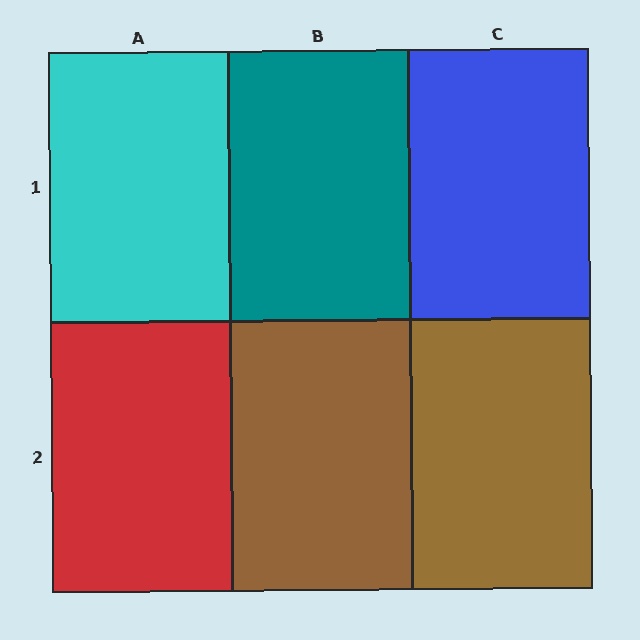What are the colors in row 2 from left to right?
Red, brown, brown.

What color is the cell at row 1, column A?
Cyan.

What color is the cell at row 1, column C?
Blue.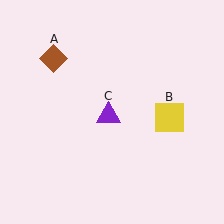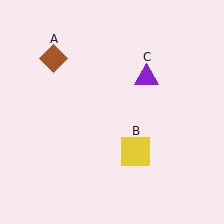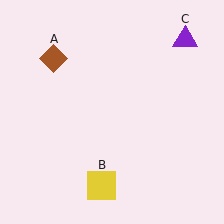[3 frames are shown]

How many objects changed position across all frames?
2 objects changed position: yellow square (object B), purple triangle (object C).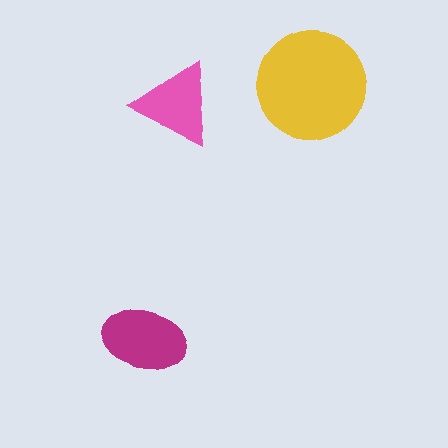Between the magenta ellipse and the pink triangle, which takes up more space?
The magenta ellipse.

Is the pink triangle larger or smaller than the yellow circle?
Smaller.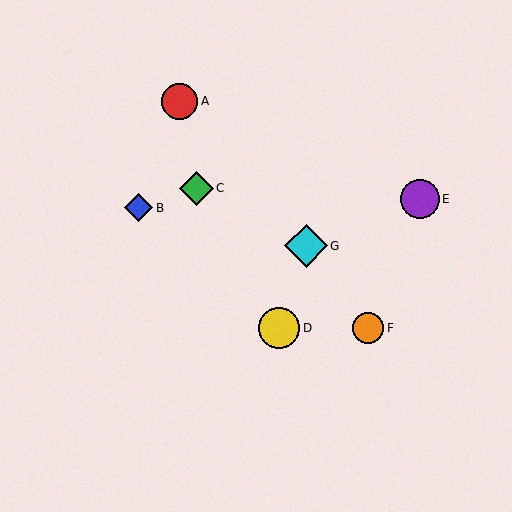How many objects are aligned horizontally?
2 objects (D, F) are aligned horizontally.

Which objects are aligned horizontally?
Objects D, F are aligned horizontally.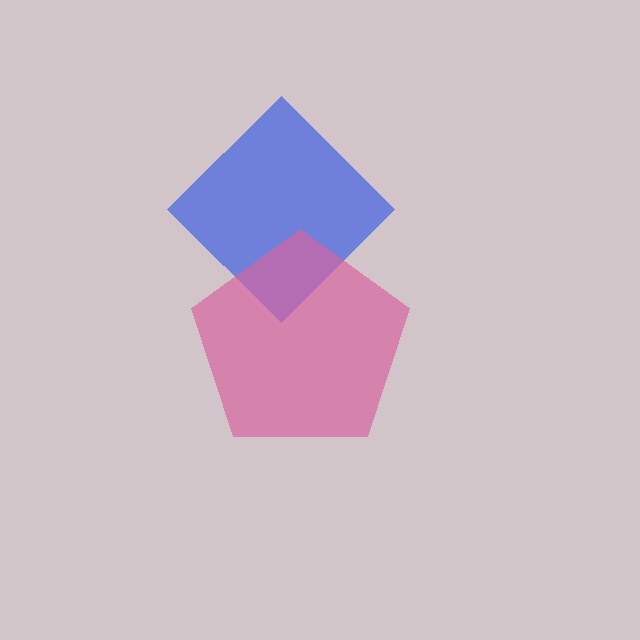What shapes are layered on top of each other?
The layered shapes are: a blue diamond, a pink pentagon.